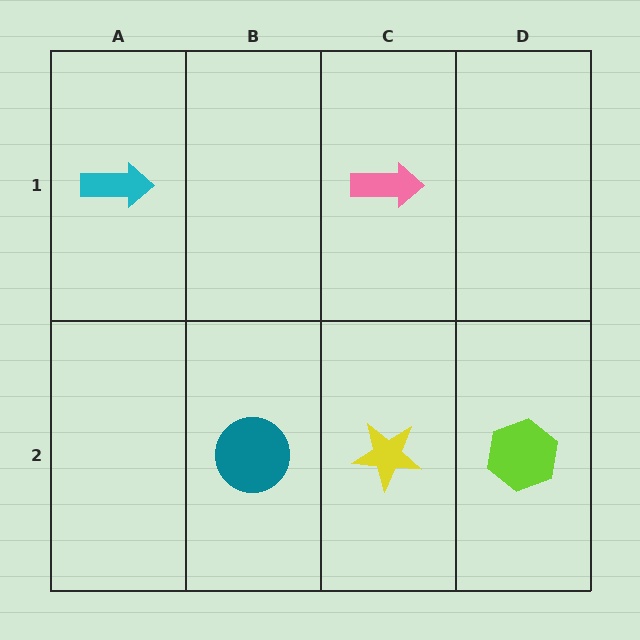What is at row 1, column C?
A pink arrow.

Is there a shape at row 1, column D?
No, that cell is empty.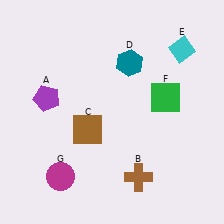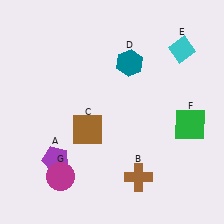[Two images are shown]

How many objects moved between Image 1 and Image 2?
2 objects moved between the two images.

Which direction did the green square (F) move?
The green square (F) moved down.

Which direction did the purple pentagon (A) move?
The purple pentagon (A) moved down.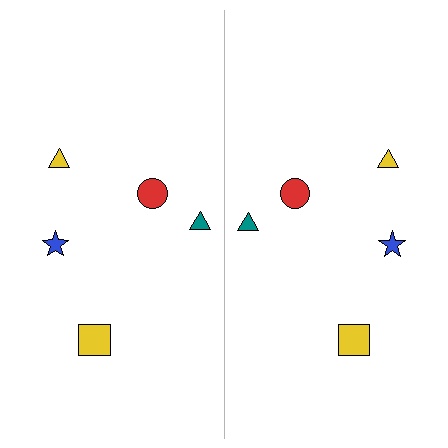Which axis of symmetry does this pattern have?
The pattern has a vertical axis of symmetry running through the center of the image.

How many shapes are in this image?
There are 10 shapes in this image.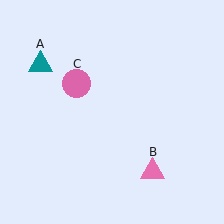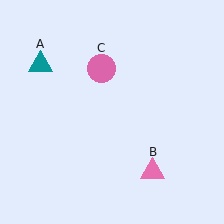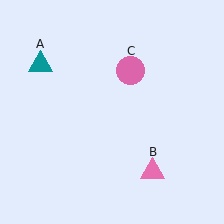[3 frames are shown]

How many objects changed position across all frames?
1 object changed position: pink circle (object C).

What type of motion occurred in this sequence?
The pink circle (object C) rotated clockwise around the center of the scene.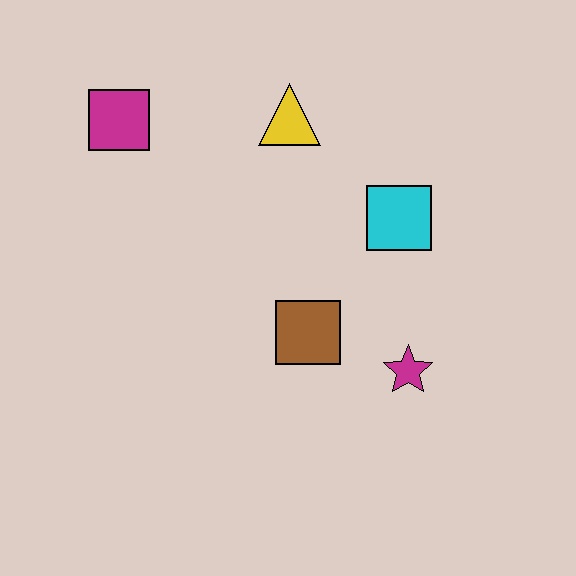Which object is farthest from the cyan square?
The magenta square is farthest from the cyan square.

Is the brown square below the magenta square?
Yes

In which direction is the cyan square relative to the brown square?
The cyan square is above the brown square.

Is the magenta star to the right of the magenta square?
Yes